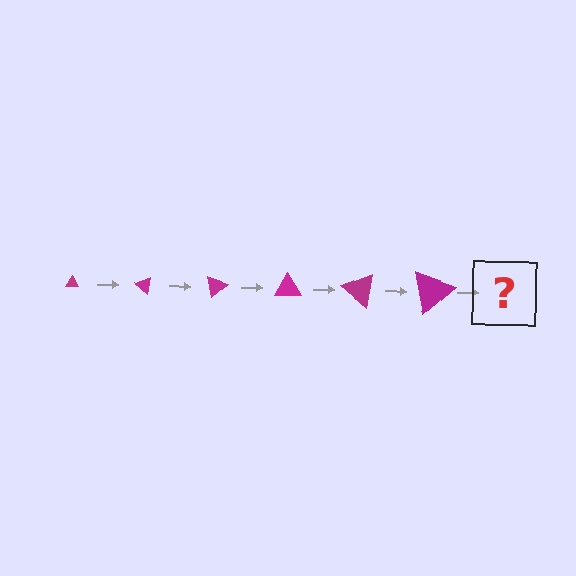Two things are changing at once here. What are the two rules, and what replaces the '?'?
The two rules are that the triangle grows larger each step and it rotates 40 degrees each step. The '?' should be a triangle, larger than the previous one and rotated 240 degrees from the start.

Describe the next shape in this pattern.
It should be a triangle, larger than the previous one and rotated 240 degrees from the start.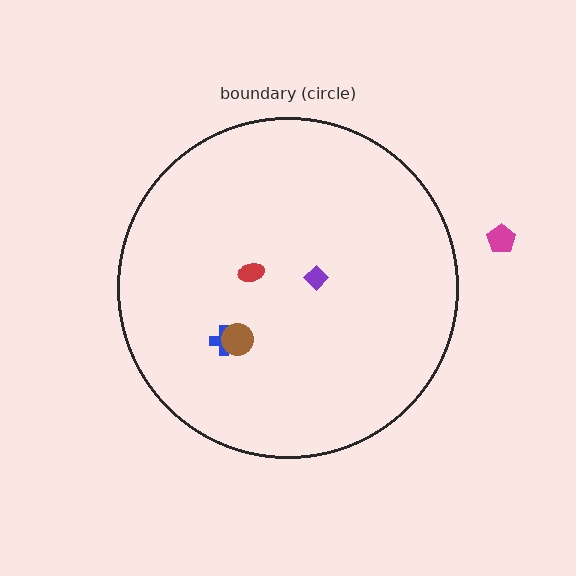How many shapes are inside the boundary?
4 inside, 1 outside.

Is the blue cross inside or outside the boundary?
Inside.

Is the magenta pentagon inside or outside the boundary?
Outside.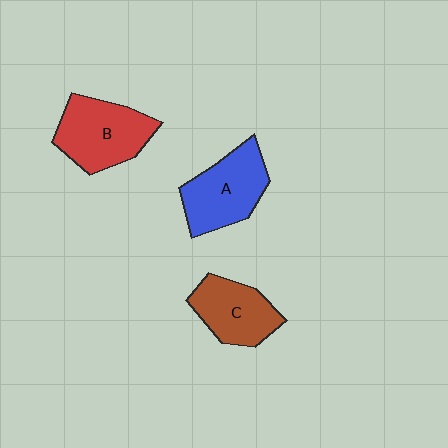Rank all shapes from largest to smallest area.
From largest to smallest: B (red), A (blue), C (brown).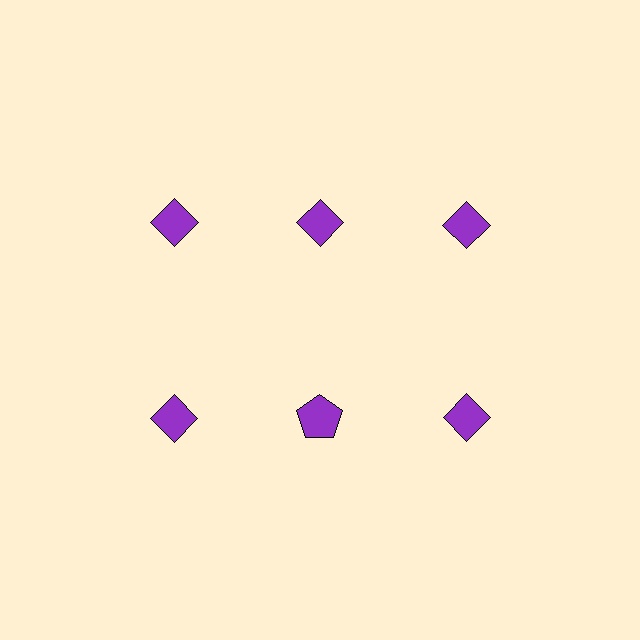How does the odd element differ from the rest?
It has a different shape: pentagon instead of diamond.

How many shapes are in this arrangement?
There are 6 shapes arranged in a grid pattern.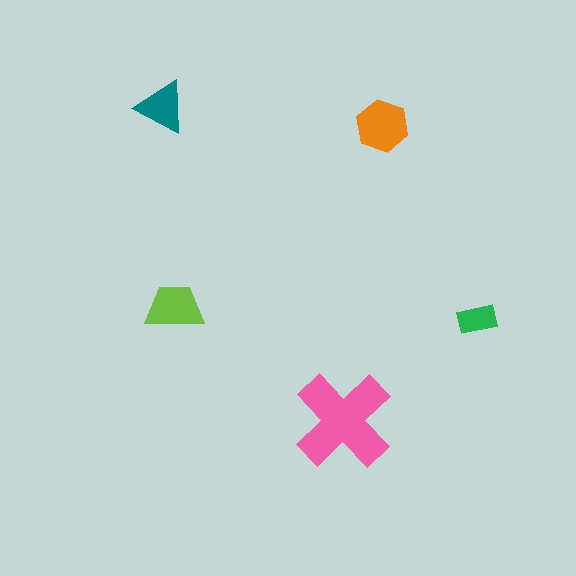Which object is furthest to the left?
The teal triangle is leftmost.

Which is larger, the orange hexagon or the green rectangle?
The orange hexagon.